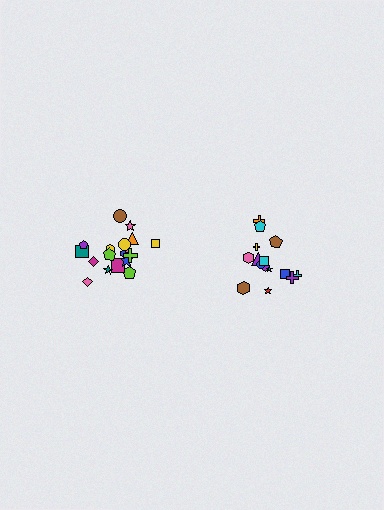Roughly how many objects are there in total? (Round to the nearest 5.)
Roughly 35 objects in total.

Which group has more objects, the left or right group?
The left group.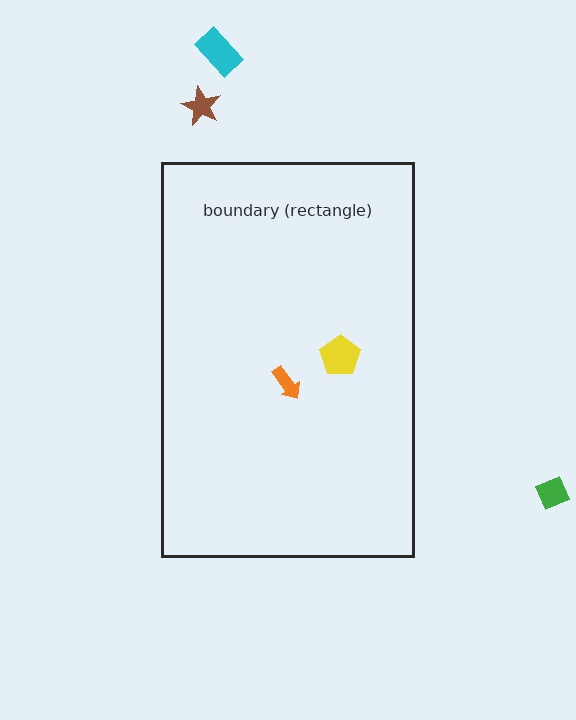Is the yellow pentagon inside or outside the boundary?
Inside.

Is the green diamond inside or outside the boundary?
Outside.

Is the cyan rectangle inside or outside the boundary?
Outside.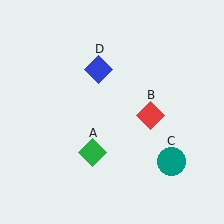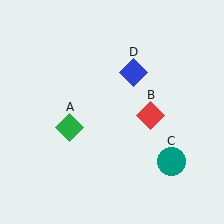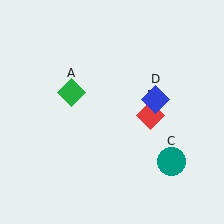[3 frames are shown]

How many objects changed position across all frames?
2 objects changed position: green diamond (object A), blue diamond (object D).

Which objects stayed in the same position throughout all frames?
Red diamond (object B) and teal circle (object C) remained stationary.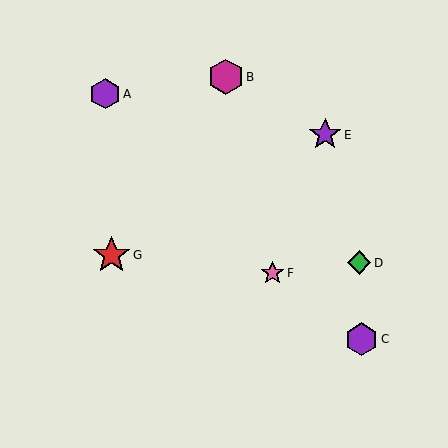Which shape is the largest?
The red star (labeled G) is the largest.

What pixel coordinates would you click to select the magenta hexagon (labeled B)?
Click at (226, 77) to select the magenta hexagon B.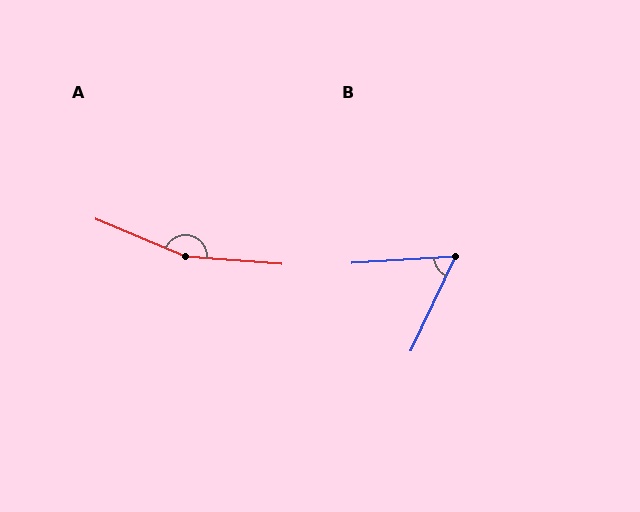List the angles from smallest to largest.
B (62°), A (161°).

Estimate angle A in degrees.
Approximately 161 degrees.